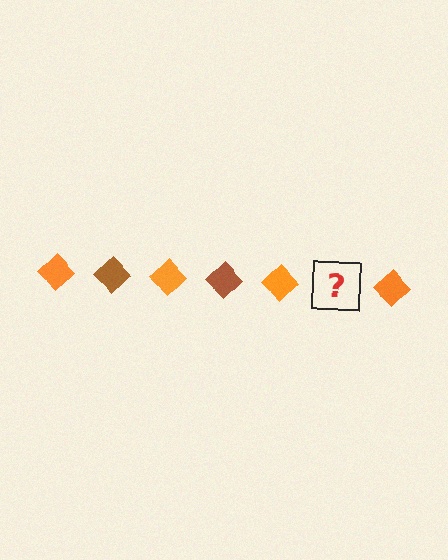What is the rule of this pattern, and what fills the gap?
The rule is that the pattern cycles through orange, brown diamonds. The gap should be filled with a brown diamond.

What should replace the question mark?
The question mark should be replaced with a brown diamond.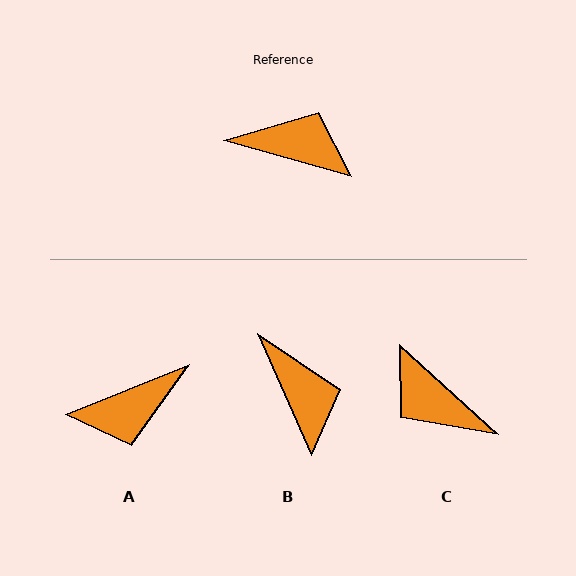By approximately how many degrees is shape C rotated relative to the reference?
Approximately 153 degrees counter-clockwise.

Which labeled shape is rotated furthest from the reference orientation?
C, about 153 degrees away.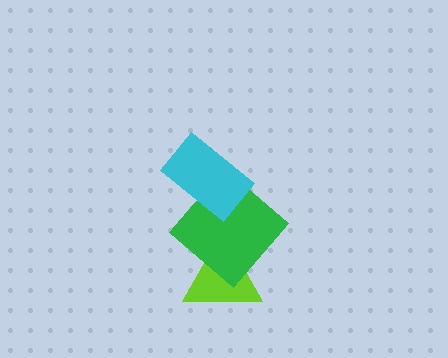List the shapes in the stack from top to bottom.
From top to bottom: the cyan rectangle, the green diamond, the lime triangle.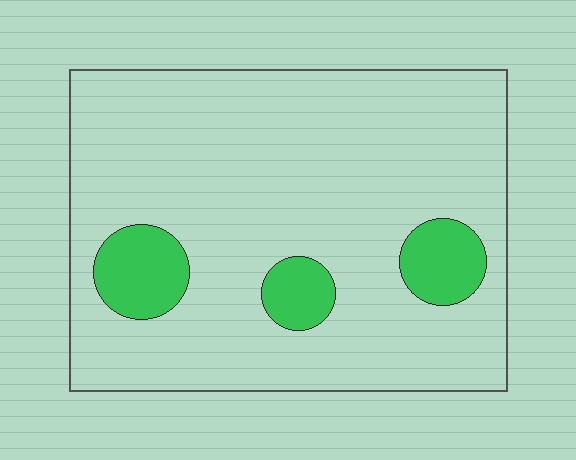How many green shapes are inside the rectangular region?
3.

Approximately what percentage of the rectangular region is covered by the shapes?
Approximately 15%.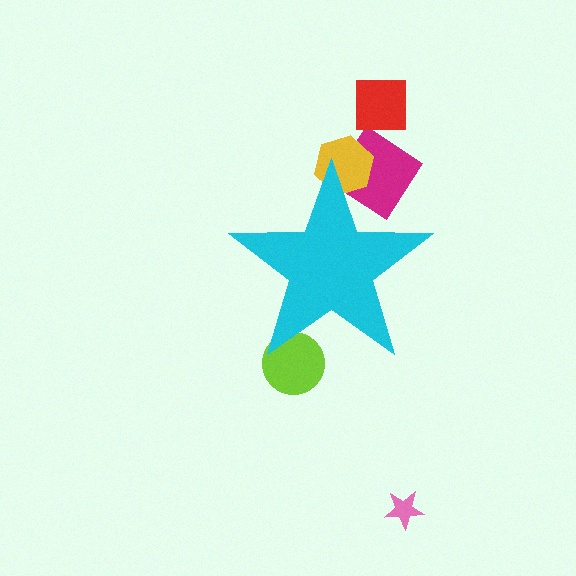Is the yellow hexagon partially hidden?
Yes, the yellow hexagon is partially hidden behind the cyan star.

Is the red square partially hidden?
No, the red square is fully visible.